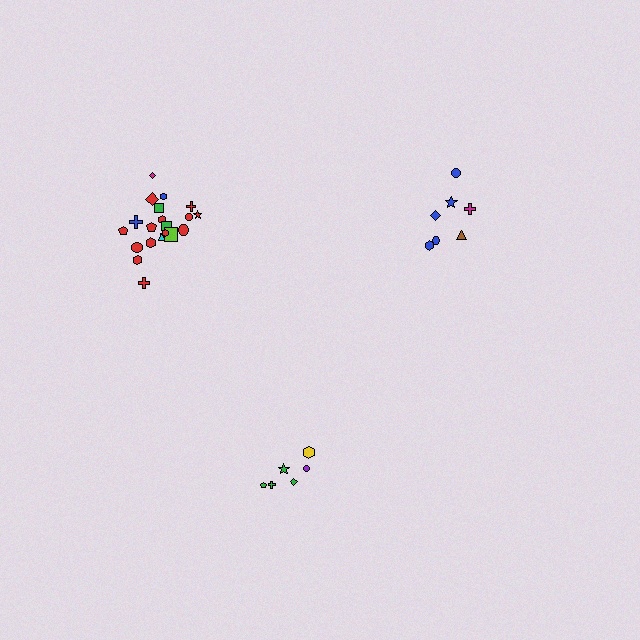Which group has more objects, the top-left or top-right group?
The top-left group.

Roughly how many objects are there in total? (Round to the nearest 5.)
Roughly 35 objects in total.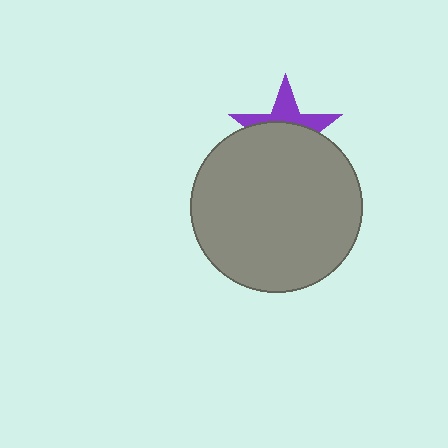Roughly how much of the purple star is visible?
A small part of it is visible (roughly 39%).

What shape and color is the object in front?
The object in front is a gray circle.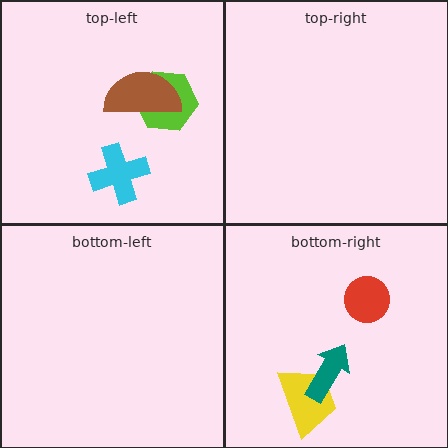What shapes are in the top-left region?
The lime hexagon, the brown semicircle, the cyan cross.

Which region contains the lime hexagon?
The top-left region.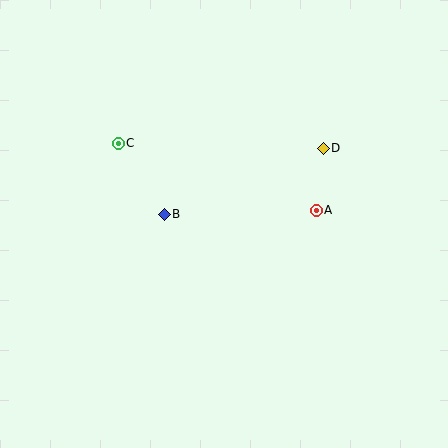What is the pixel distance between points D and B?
The distance between D and B is 172 pixels.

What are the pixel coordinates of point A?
Point A is at (316, 210).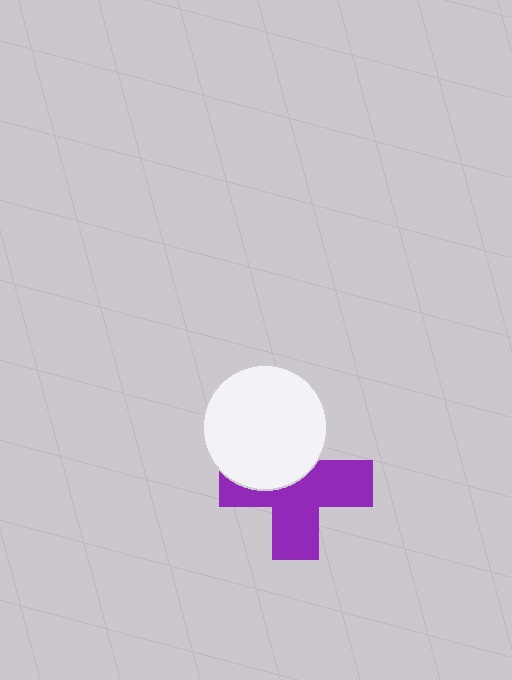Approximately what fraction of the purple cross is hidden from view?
Roughly 40% of the purple cross is hidden behind the white circle.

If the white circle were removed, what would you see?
You would see the complete purple cross.